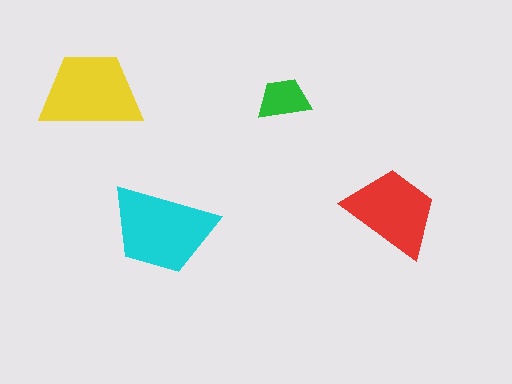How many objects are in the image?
There are 4 objects in the image.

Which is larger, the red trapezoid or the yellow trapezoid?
The yellow one.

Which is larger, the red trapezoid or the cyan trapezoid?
The cyan one.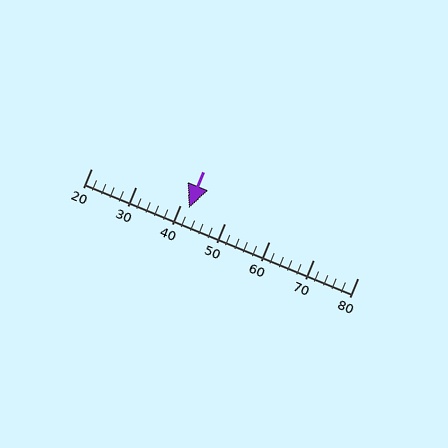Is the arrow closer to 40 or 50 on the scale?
The arrow is closer to 40.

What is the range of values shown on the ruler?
The ruler shows values from 20 to 80.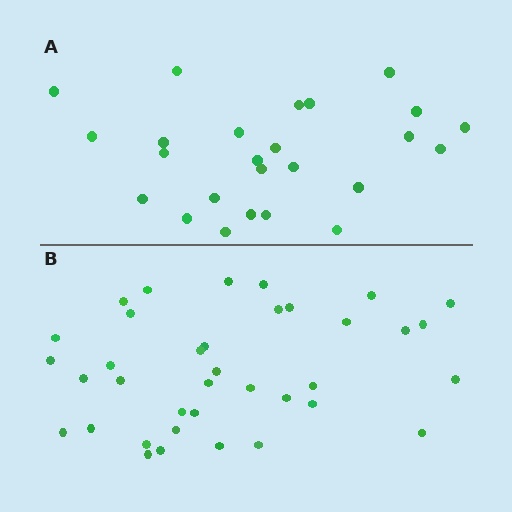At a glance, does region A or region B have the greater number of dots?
Region B (the bottom region) has more dots.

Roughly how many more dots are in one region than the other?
Region B has roughly 12 or so more dots than region A.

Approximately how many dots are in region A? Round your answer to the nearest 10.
About 20 dots. (The exact count is 25, which rounds to 20.)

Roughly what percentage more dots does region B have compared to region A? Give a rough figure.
About 50% more.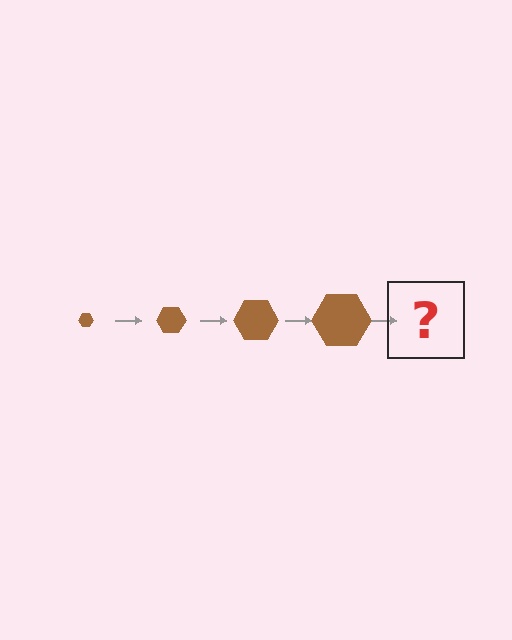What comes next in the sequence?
The next element should be a brown hexagon, larger than the previous one.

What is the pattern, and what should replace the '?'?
The pattern is that the hexagon gets progressively larger each step. The '?' should be a brown hexagon, larger than the previous one.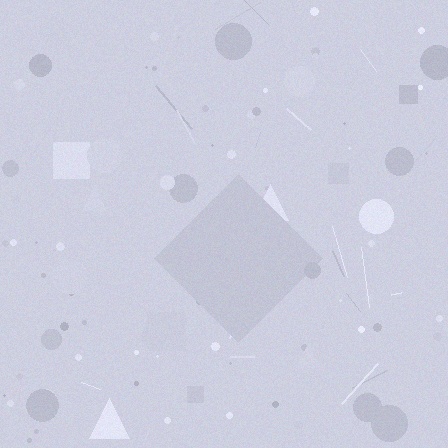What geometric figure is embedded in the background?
A diamond is embedded in the background.